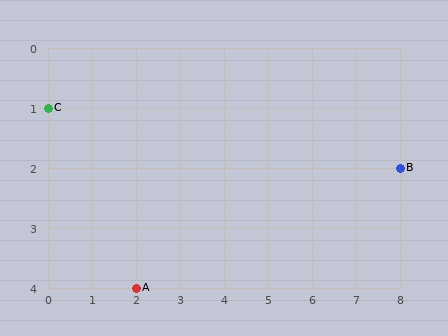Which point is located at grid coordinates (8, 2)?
Point B is at (8, 2).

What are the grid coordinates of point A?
Point A is at grid coordinates (2, 4).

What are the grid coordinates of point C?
Point C is at grid coordinates (0, 1).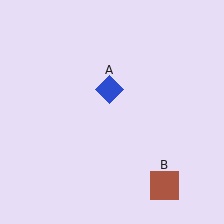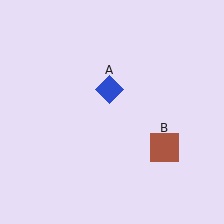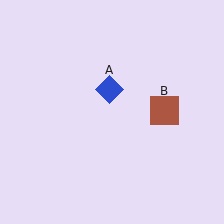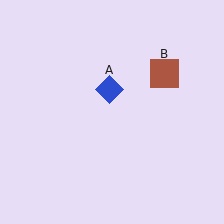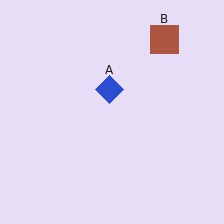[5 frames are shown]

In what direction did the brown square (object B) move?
The brown square (object B) moved up.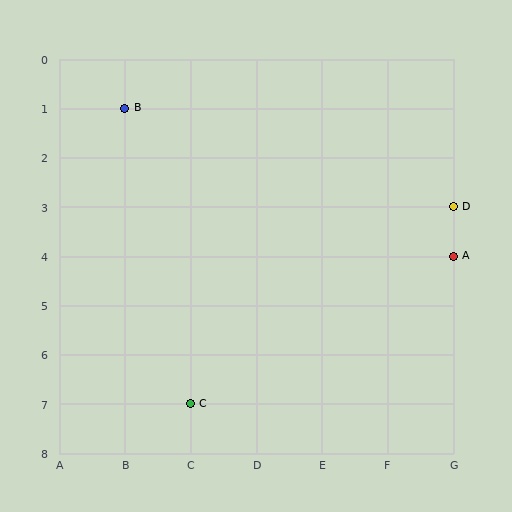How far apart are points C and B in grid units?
Points C and B are 1 column and 6 rows apart (about 6.1 grid units diagonally).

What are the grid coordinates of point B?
Point B is at grid coordinates (B, 1).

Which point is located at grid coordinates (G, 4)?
Point A is at (G, 4).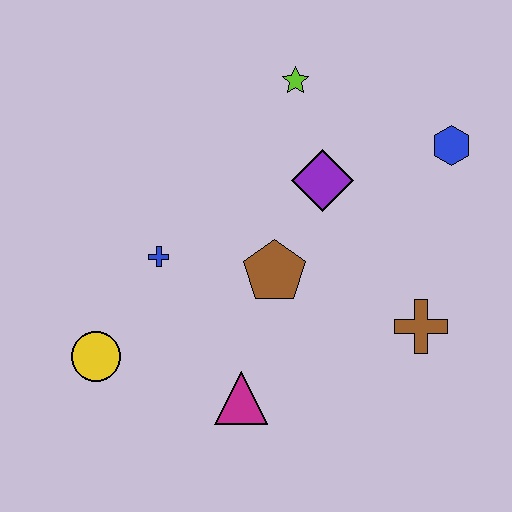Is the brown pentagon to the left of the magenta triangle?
No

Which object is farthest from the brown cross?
The yellow circle is farthest from the brown cross.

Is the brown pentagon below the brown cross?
No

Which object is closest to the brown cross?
The brown pentagon is closest to the brown cross.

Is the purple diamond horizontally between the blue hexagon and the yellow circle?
Yes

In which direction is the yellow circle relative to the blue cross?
The yellow circle is below the blue cross.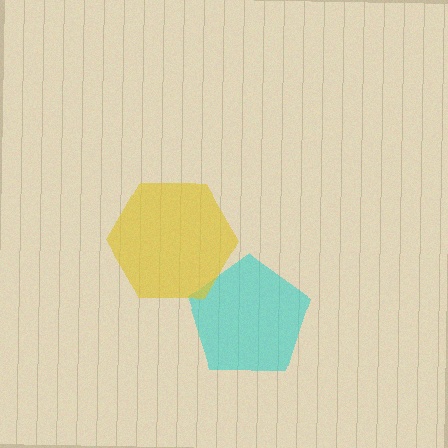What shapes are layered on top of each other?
The layered shapes are: a cyan pentagon, a yellow hexagon.